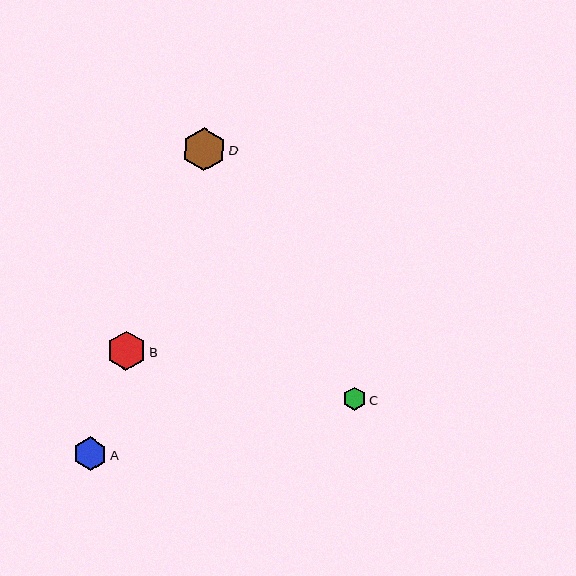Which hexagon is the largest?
Hexagon D is the largest with a size of approximately 43 pixels.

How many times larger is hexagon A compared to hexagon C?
Hexagon A is approximately 1.4 times the size of hexagon C.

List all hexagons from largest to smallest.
From largest to smallest: D, B, A, C.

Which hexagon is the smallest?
Hexagon C is the smallest with a size of approximately 23 pixels.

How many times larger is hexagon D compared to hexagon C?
Hexagon D is approximately 1.9 times the size of hexagon C.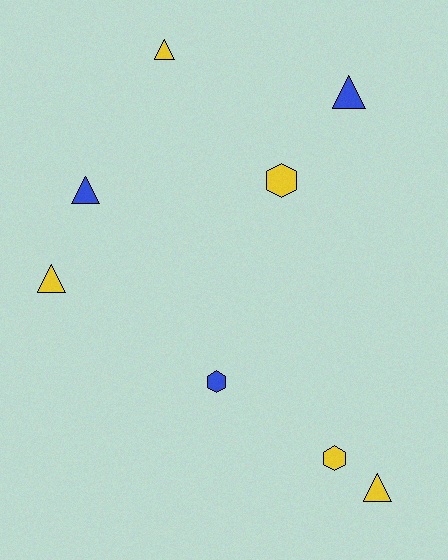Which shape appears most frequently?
Triangle, with 5 objects.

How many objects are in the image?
There are 8 objects.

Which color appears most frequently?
Yellow, with 5 objects.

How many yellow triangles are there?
There are 3 yellow triangles.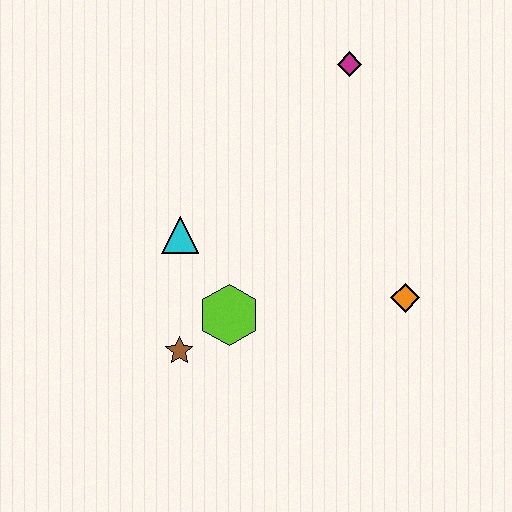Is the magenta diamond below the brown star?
No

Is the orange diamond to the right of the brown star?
Yes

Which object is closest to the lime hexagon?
The brown star is closest to the lime hexagon.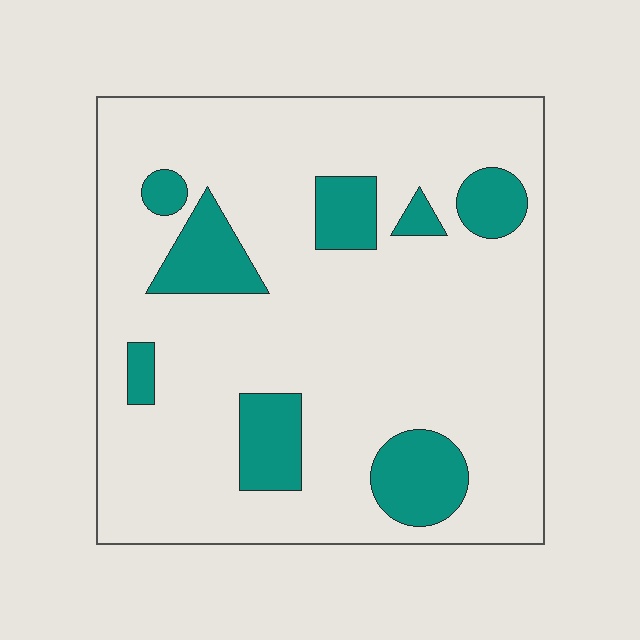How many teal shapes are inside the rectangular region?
8.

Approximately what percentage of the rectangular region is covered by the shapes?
Approximately 15%.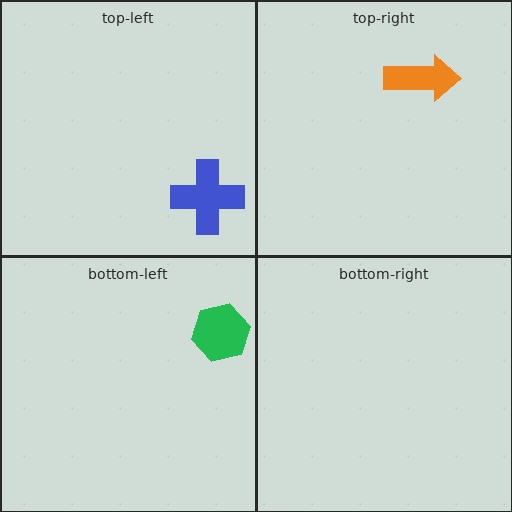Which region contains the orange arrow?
The top-right region.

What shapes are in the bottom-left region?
The green hexagon.